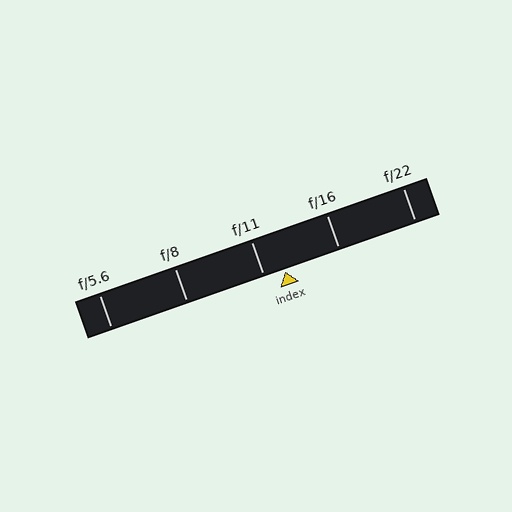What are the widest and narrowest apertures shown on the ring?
The widest aperture shown is f/5.6 and the narrowest is f/22.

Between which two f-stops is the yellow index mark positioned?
The index mark is between f/11 and f/16.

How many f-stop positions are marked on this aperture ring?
There are 5 f-stop positions marked.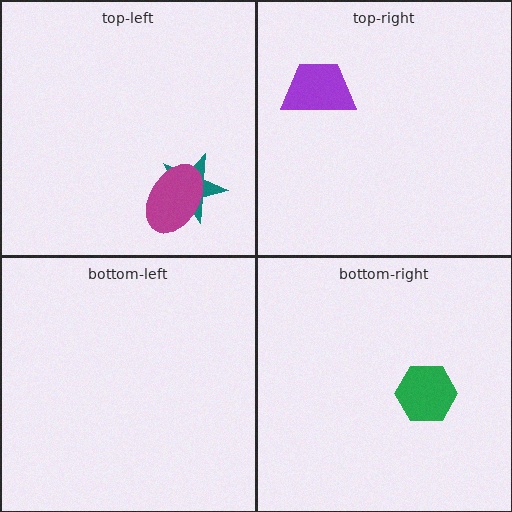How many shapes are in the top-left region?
2.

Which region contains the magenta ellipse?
The top-left region.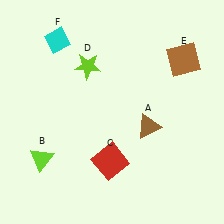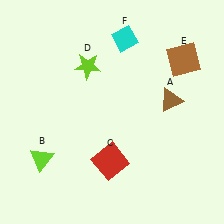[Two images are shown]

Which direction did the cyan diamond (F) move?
The cyan diamond (F) moved right.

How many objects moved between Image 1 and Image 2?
2 objects moved between the two images.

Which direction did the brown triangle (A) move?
The brown triangle (A) moved up.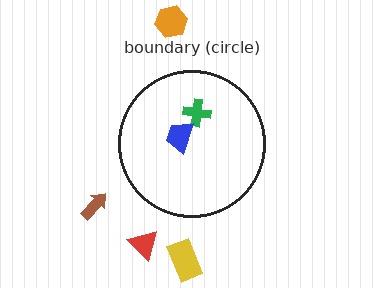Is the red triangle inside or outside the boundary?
Outside.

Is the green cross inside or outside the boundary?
Inside.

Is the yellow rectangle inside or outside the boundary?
Outside.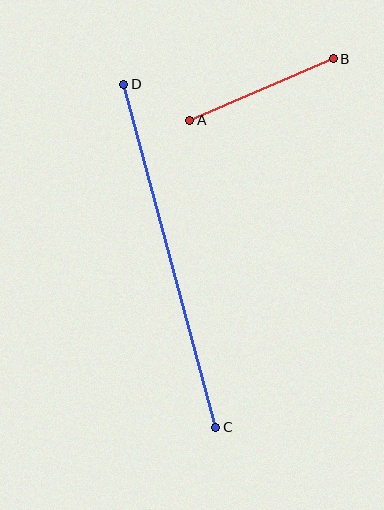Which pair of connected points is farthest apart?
Points C and D are farthest apart.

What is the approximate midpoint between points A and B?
The midpoint is at approximately (261, 89) pixels.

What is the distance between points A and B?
The distance is approximately 156 pixels.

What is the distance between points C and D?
The distance is approximately 355 pixels.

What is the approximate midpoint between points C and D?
The midpoint is at approximately (170, 256) pixels.